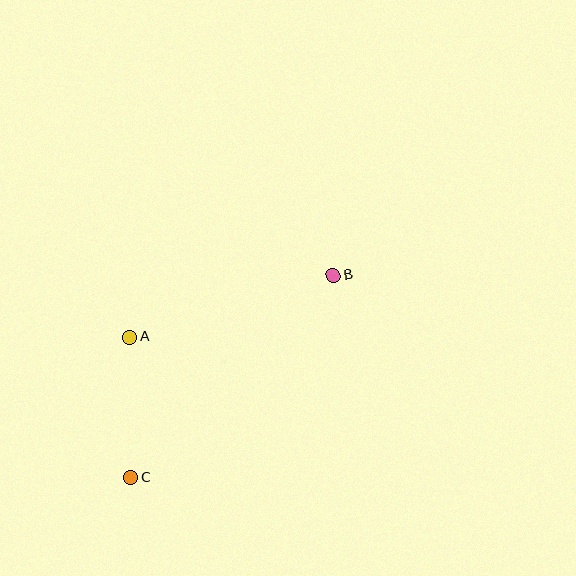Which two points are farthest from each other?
Points B and C are farthest from each other.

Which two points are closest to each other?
Points A and C are closest to each other.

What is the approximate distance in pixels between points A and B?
The distance between A and B is approximately 213 pixels.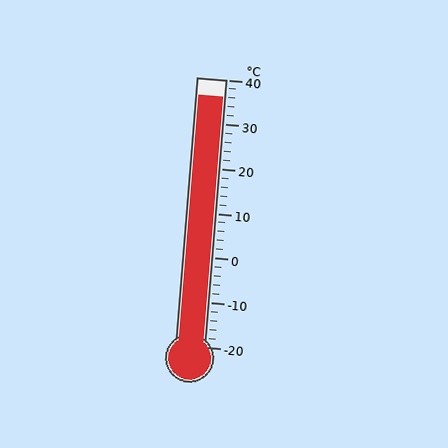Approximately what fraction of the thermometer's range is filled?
The thermometer is filled to approximately 95% of its range.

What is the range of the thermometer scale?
The thermometer scale ranges from -20°C to 40°C.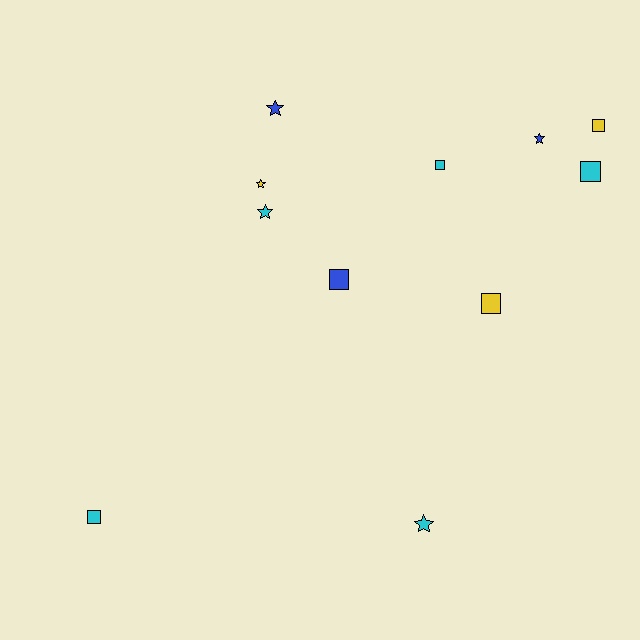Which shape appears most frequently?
Square, with 6 objects.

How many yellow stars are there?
There is 1 yellow star.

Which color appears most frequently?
Cyan, with 5 objects.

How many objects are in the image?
There are 11 objects.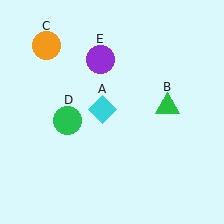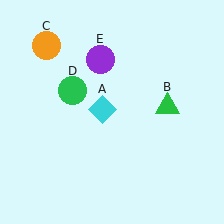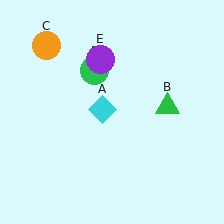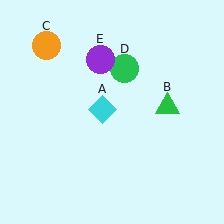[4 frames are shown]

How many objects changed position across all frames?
1 object changed position: green circle (object D).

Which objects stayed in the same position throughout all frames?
Cyan diamond (object A) and green triangle (object B) and orange circle (object C) and purple circle (object E) remained stationary.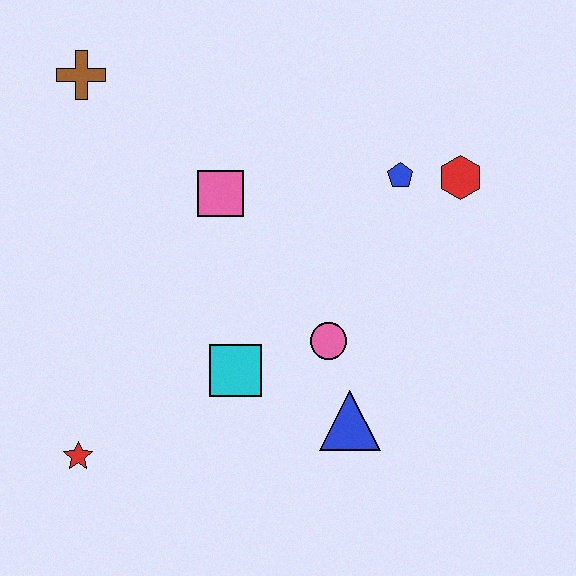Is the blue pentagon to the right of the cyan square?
Yes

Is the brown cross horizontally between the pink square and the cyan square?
No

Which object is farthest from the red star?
The red hexagon is farthest from the red star.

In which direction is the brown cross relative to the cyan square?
The brown cross is above the cyan square.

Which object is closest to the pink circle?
The blue triangle is closest to the pink circle.